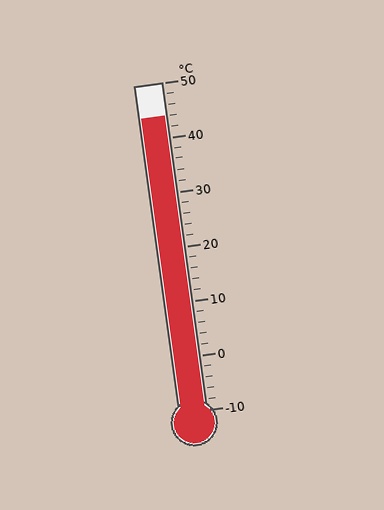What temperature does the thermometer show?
The thermometer shows approximately 44°C.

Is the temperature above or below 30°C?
The temperature is above 30°C.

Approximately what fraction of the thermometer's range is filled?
The thermometer is filled to approximately 90% of its range.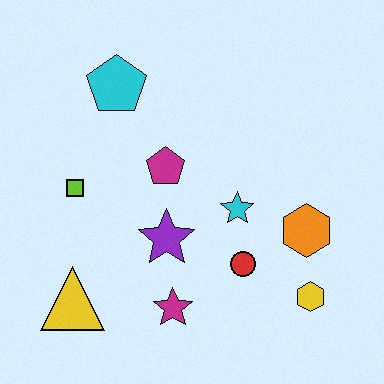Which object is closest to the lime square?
The magenta pentagon is closest to the lime square.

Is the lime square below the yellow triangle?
No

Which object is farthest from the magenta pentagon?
The yellow hexagon is farthest from the magenta pentagon.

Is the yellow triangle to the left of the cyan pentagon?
Yes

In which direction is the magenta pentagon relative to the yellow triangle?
The magenta pentagon is above the yellow triangle.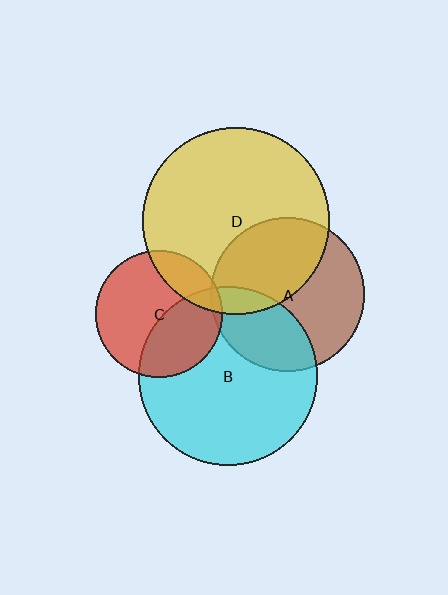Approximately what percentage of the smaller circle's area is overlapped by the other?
Approximately 5%.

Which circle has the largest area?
Circle D (yellow).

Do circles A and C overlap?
Yes.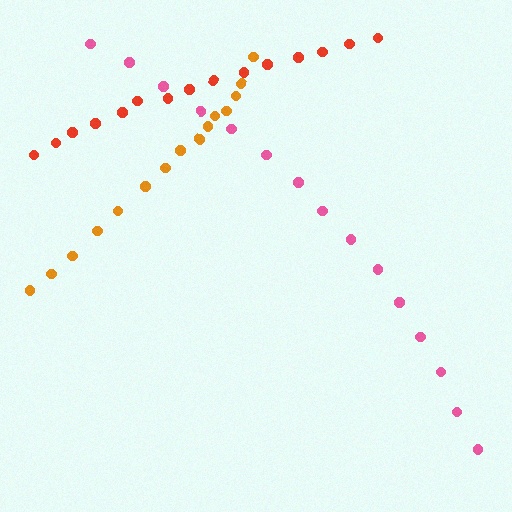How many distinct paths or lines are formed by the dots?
There are 3 distinct paths.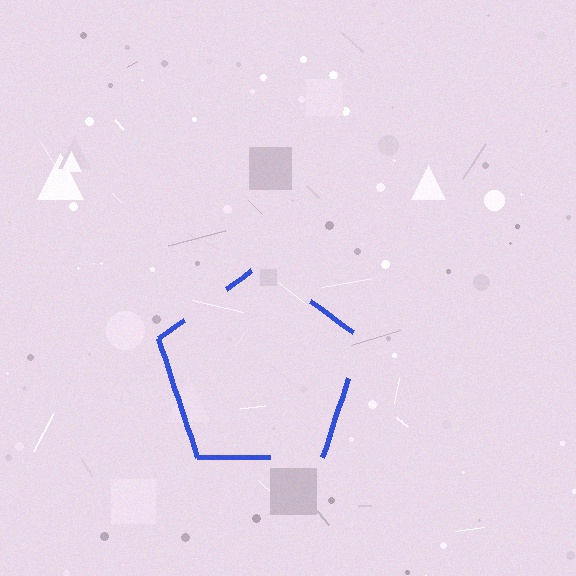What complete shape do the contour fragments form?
The contour fragments form a pentagon.